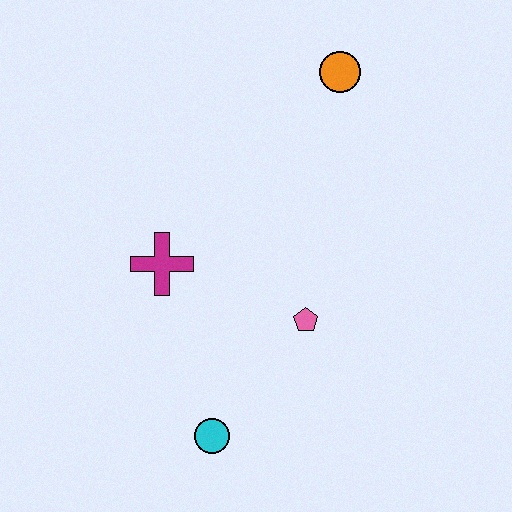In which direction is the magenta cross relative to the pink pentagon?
The magenta cross is to the left of the pink pentagon.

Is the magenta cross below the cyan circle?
No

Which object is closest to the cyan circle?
The pink pentagon is closest to the cyan circle.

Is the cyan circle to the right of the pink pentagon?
No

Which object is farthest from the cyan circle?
The orange circle is farthest from the cyan circle.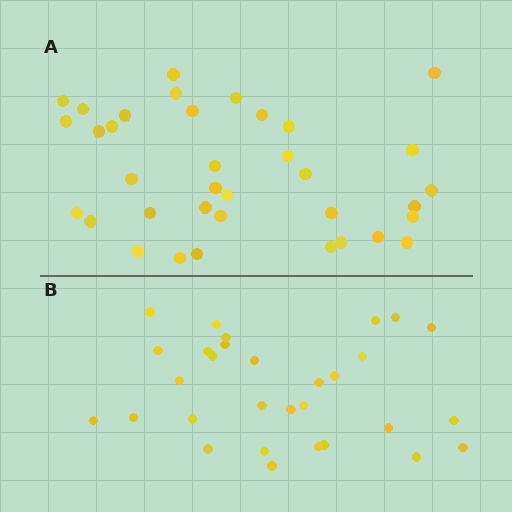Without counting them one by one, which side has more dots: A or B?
Region A (the top region) has more dots.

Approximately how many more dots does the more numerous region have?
Region A has about 6 more dots than region B.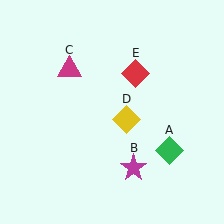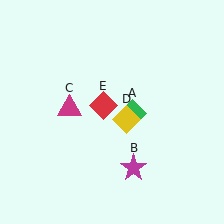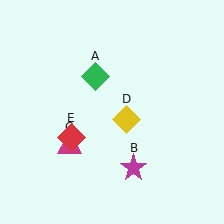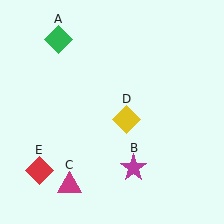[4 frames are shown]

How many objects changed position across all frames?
3 objects changed position: green diamond (object A), magenta triangle (object C), red diamond (object E).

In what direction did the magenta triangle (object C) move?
The magenta triangle (object C) moved down.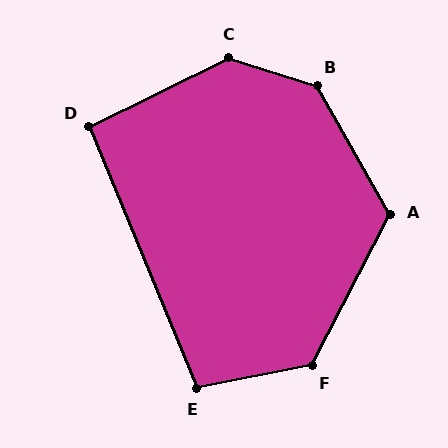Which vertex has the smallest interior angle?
D, at approximately 94 degrees.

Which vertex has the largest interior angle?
B, at approximately 137 degrees.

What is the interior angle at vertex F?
Approximately 129 degrees (obtuse).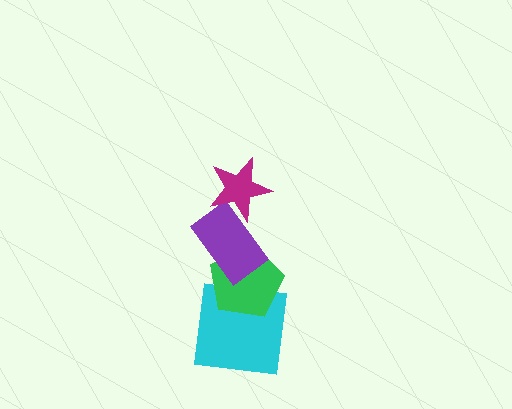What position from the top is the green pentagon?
The green pentagon is 3rd from the top.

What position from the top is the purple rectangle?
The purple rectangle is 2nd from the top.